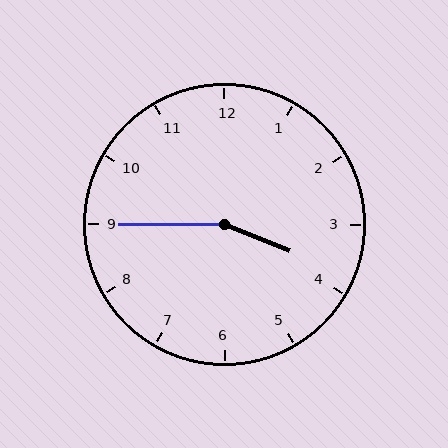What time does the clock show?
3:45.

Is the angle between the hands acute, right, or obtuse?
It is obtuse.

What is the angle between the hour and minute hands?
Approximately 158 degrees.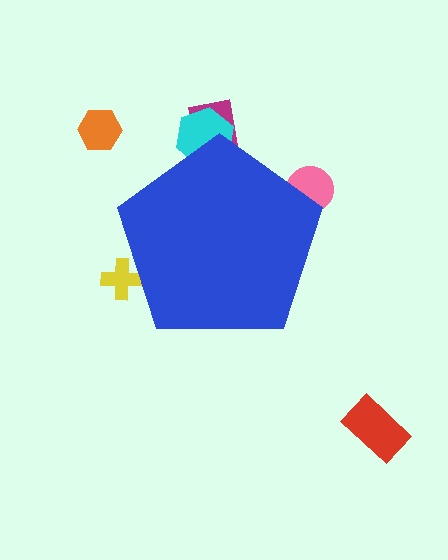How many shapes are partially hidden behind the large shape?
4 shapes are partially hidden.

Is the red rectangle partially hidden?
No, the red rectangle is fully visible.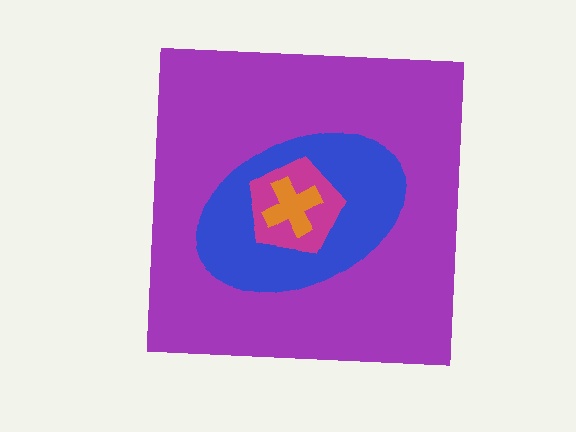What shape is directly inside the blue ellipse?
The magenta pentagon.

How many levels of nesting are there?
4.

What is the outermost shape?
The purple square.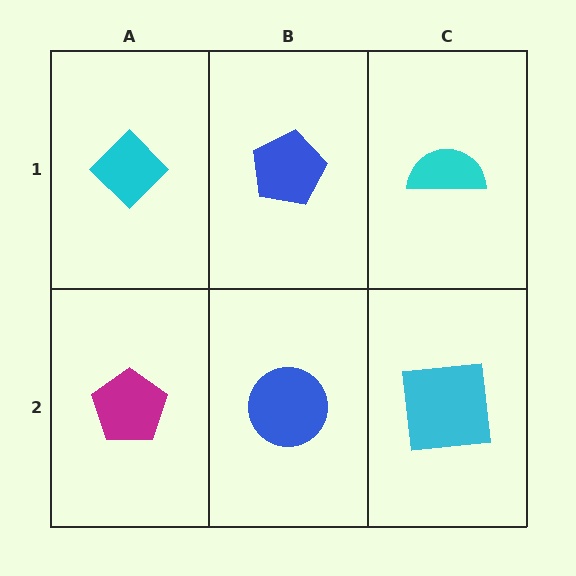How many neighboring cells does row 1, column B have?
3.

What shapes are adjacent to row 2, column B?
A blue pentagon (row 1, column B), a magenta pentagon (row 2, column A), a cyan square (row 2, column C).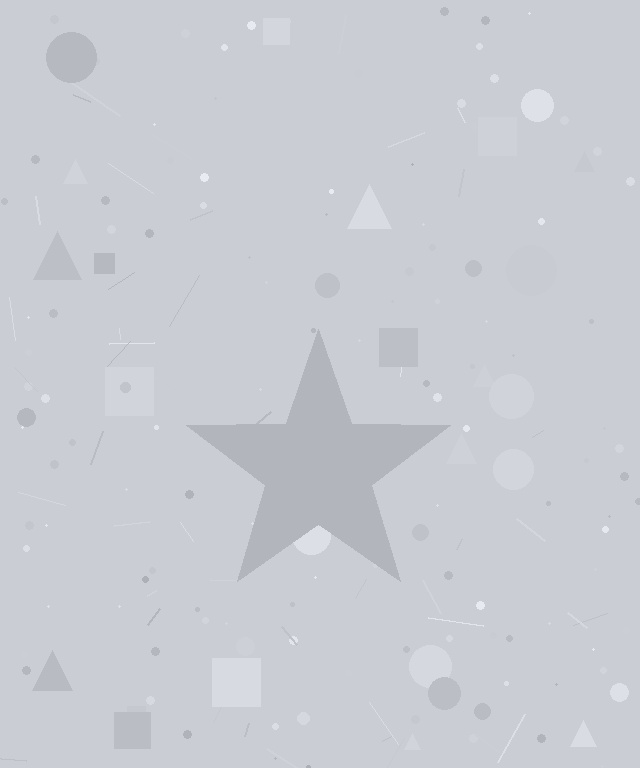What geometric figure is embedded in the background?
A star is embedded in the background.